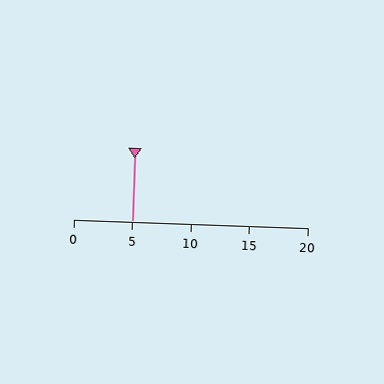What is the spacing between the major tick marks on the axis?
The major ticks are spaced 5 apart.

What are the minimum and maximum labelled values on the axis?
The axis runs from 0 to 20.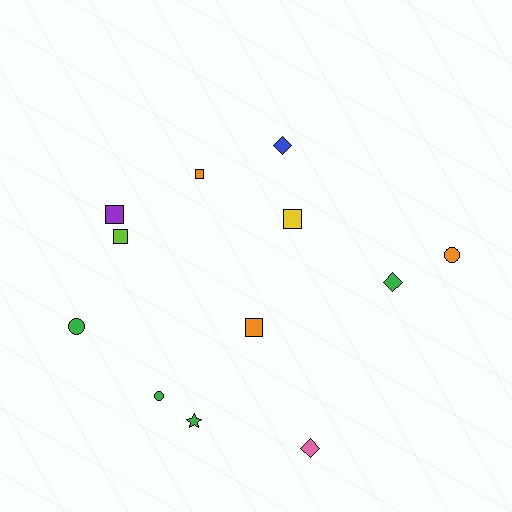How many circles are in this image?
There are 3 circles.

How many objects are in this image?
There are 12 objects.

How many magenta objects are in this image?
There are no magenta objects.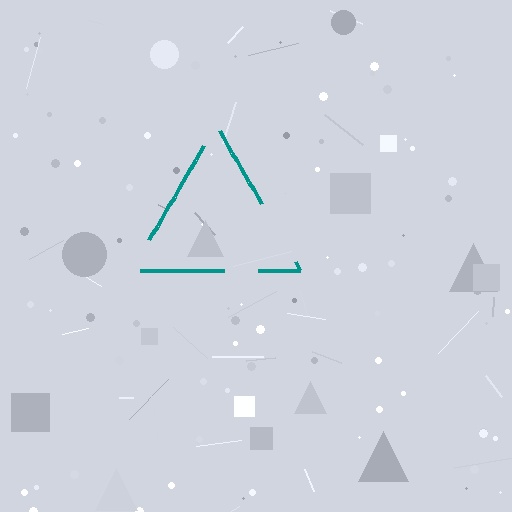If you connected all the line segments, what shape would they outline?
They would outline a triangle.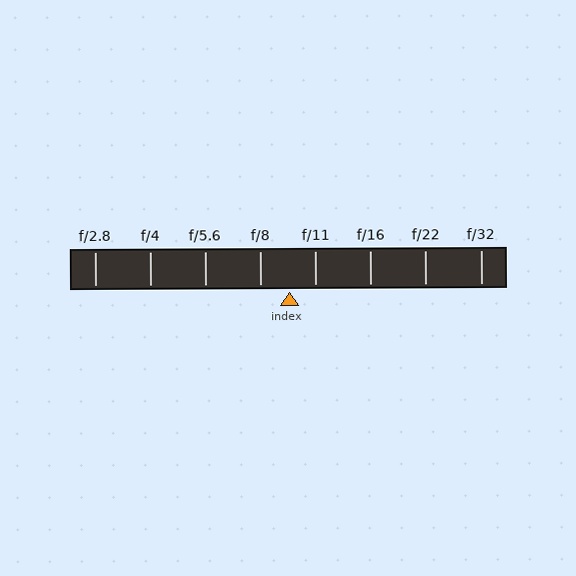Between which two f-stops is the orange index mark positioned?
The index mark is between f/8 and f/11.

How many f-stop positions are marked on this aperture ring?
There are 8 f-stop positions marked.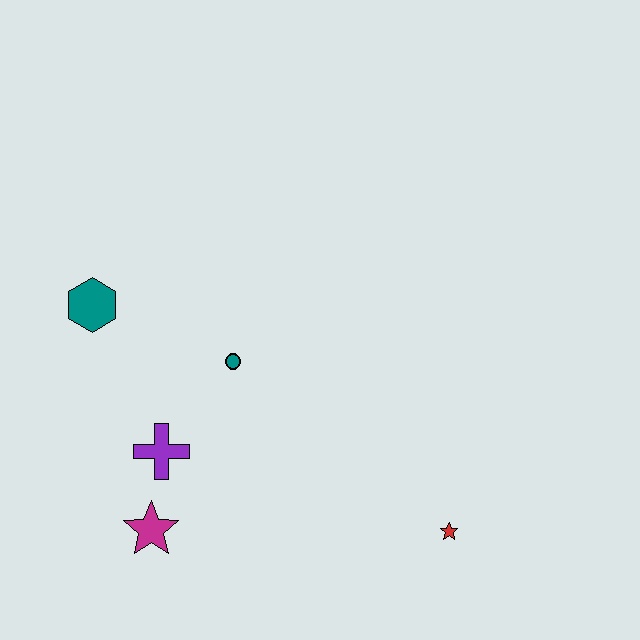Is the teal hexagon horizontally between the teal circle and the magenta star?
No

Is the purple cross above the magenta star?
Yes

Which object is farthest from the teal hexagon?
The red star is farthest from the teal hexagon.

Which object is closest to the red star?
The teal circle is closest to the red star.